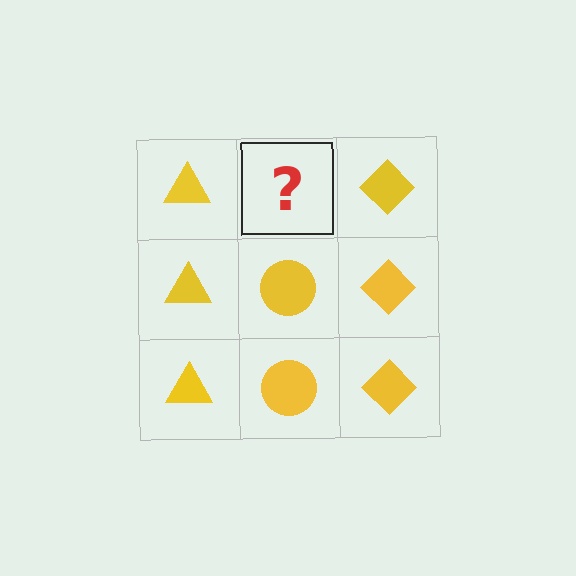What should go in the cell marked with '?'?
The missing cell should contain a yellow circle.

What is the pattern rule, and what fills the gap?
The rule is that each column has a consistent shape. The gap should be filled with a yellow circle.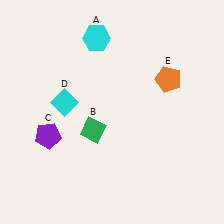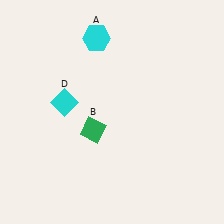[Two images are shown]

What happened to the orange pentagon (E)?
The orange pentagon (E) was removed in Image 2. It was in the top-right area of Image 1.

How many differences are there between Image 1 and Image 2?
There are 2 differences between the two images.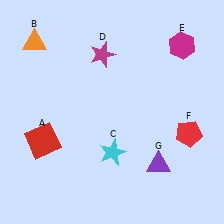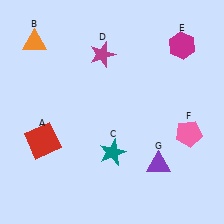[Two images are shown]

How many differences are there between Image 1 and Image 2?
There are 2 differences between the two images.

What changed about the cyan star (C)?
In Image 1, C is cyan. In Image 2, it changed to teal.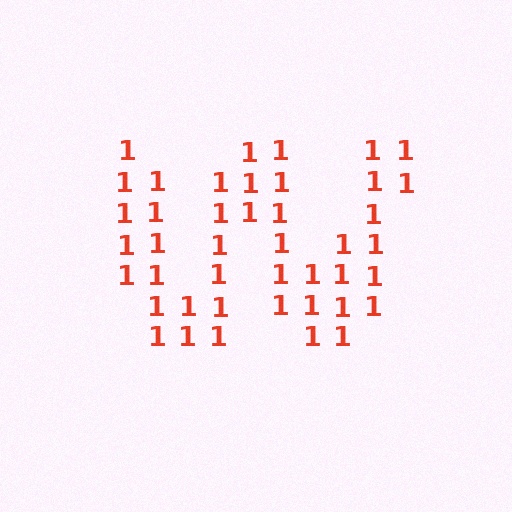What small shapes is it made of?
It is made of small digit 1's.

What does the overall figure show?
The overall figure shows the letter W.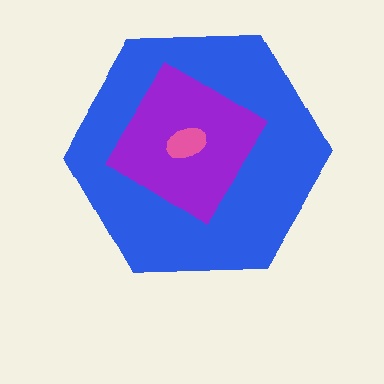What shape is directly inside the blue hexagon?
The purple diamond.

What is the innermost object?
The pink ellipse.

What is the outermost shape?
The blue hexagon.